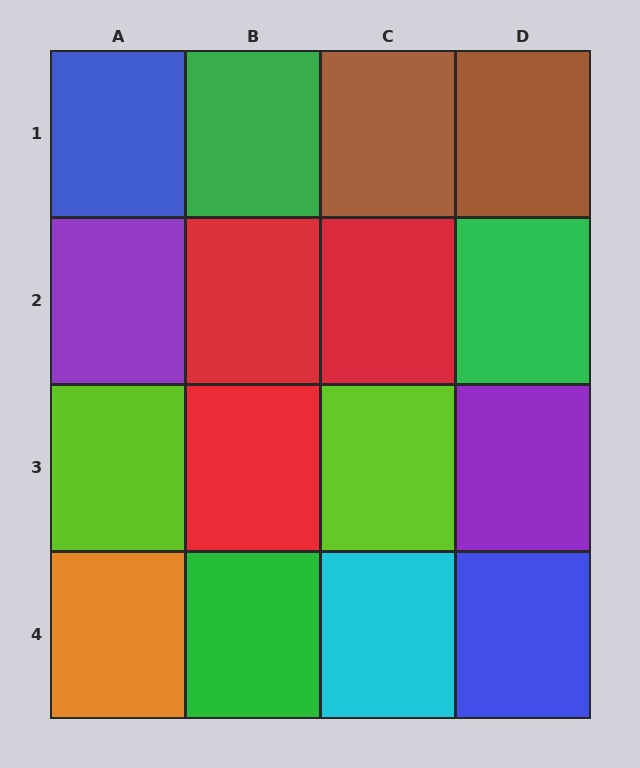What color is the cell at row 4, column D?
Blue.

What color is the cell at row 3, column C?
Lime.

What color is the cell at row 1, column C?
Brown.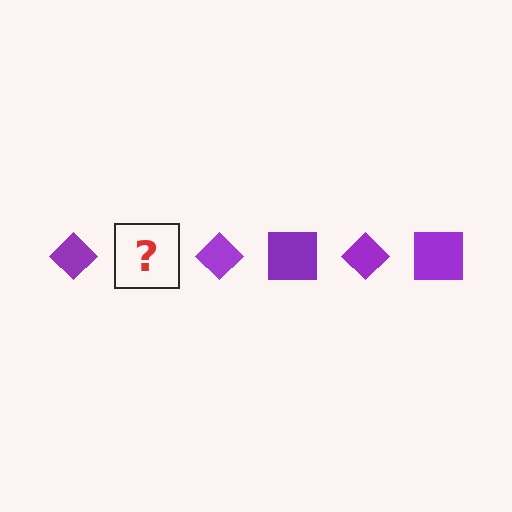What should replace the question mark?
The question mark should be replaced with a purple square.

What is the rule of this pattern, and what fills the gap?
The rule is that the pattern cycles through diamond, square shapes in purple. The gap should be filled with a purple square.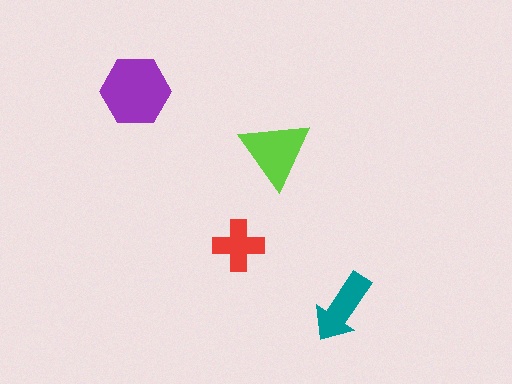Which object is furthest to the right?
The teal arrow is rightmost.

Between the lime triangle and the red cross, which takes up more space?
The lime triangle.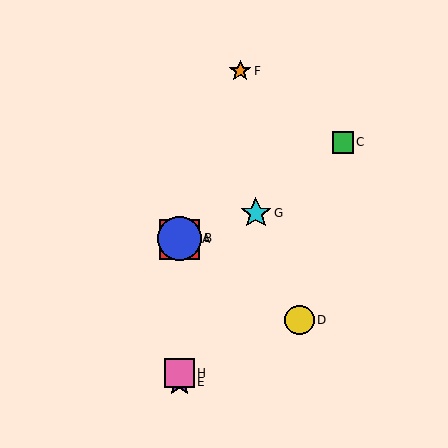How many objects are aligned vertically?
4 objects (A, B, E, H) are aligned vertically.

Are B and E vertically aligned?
Yes, both are at x≈179.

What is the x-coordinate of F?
Object F is at x≈240.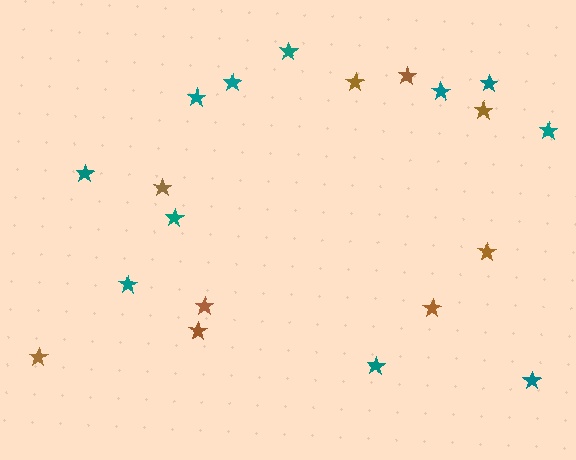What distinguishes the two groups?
There are 2 groups: one group of brown stars (9) and one group of teal stars (11).